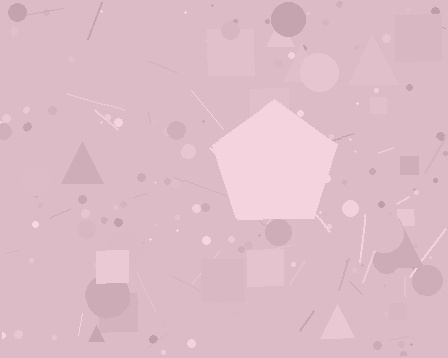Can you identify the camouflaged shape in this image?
The camouflaged shape is a pentagon.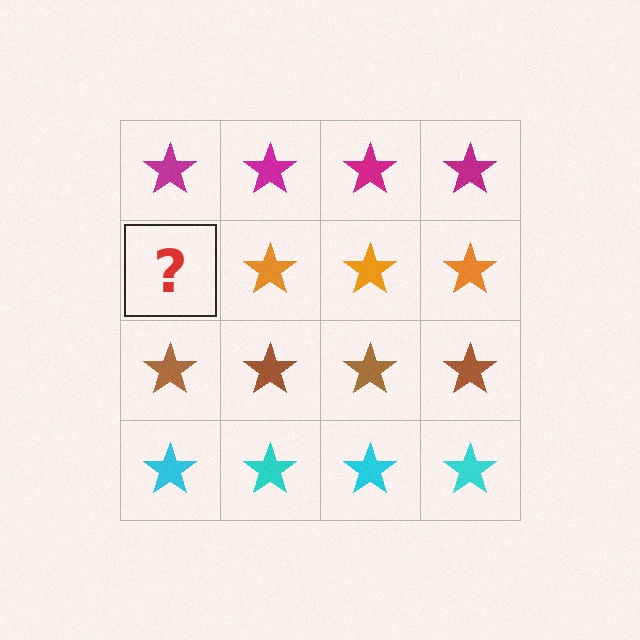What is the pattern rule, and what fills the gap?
The rule is that each row has a consistent color. The gap should be filled with an orange star.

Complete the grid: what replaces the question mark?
The question mark should be replaced with an orange star.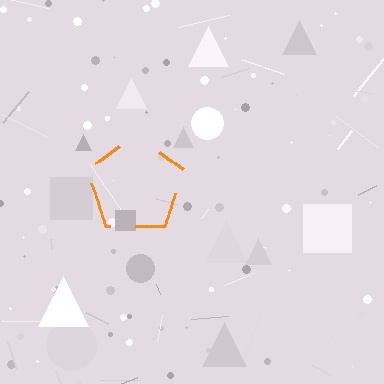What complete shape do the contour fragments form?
The contour fragments form a pentagon.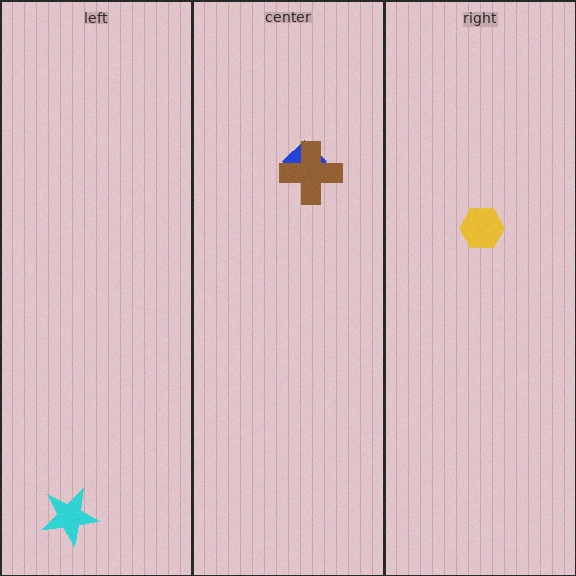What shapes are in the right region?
The yellow hexagon.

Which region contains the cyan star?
The left region.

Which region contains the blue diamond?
The center region.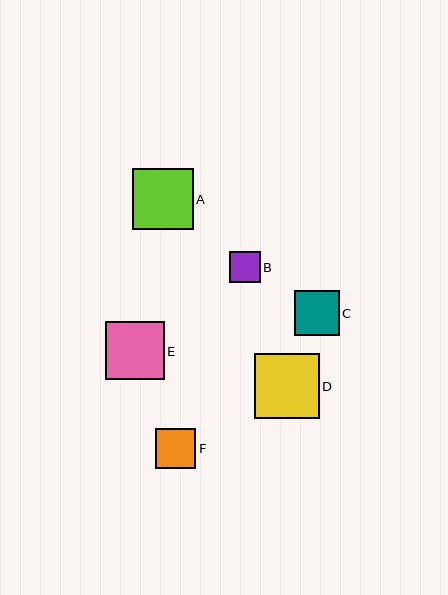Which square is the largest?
Square D is the largest with a size of approximately 65 pixels.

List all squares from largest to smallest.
From largest to smallest: D, A, E, C, F, B.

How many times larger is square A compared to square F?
Square A is approximately 1.5 times the size of square F.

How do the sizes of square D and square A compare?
Square D and square A are approximately the same size.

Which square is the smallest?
Square B is the smallest with a size of approximately 31 pixels.